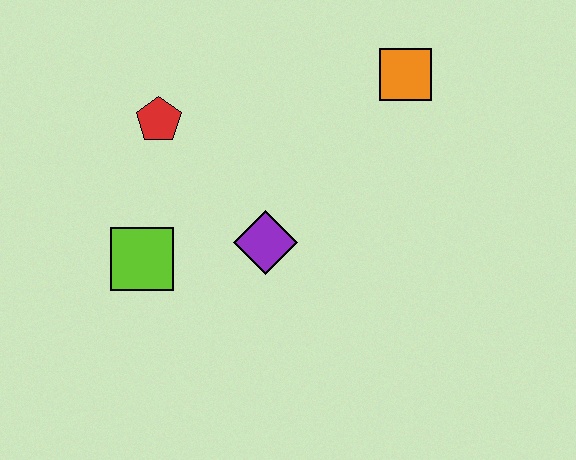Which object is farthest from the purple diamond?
The orange square is farthest from the purple diamond.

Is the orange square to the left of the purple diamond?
No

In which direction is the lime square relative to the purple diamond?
The lime square is to the left of the purple diamond.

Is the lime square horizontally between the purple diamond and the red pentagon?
No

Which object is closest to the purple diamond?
The lime square is closest to the purple diamond.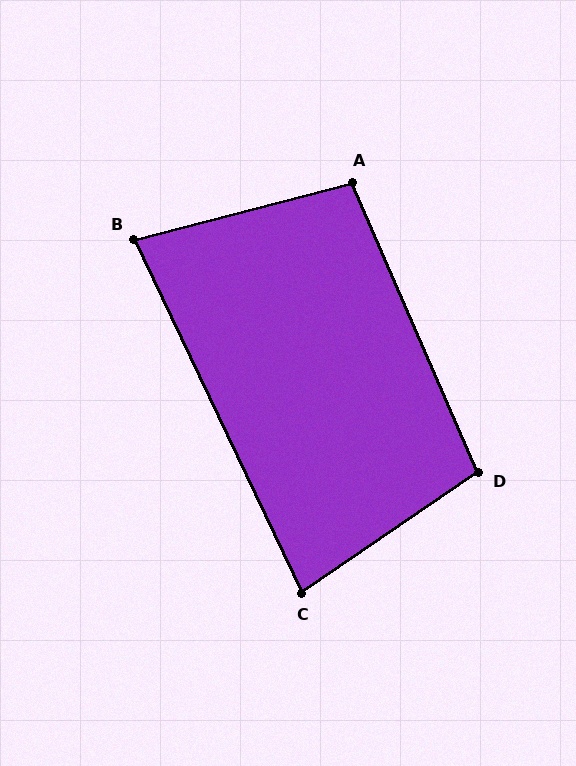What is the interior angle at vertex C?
Approximately 81 degrees (acute).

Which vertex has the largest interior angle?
D, at approximately 101 degrees.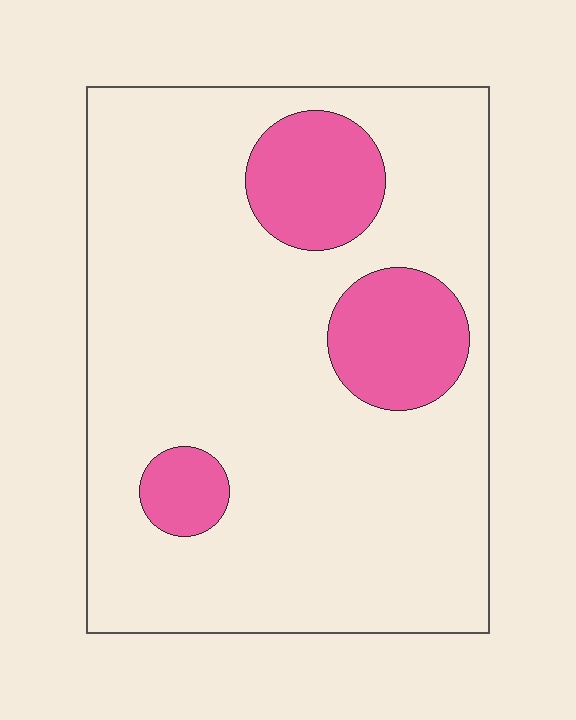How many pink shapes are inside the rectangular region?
3.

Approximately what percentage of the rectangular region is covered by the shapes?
Approximately 15%.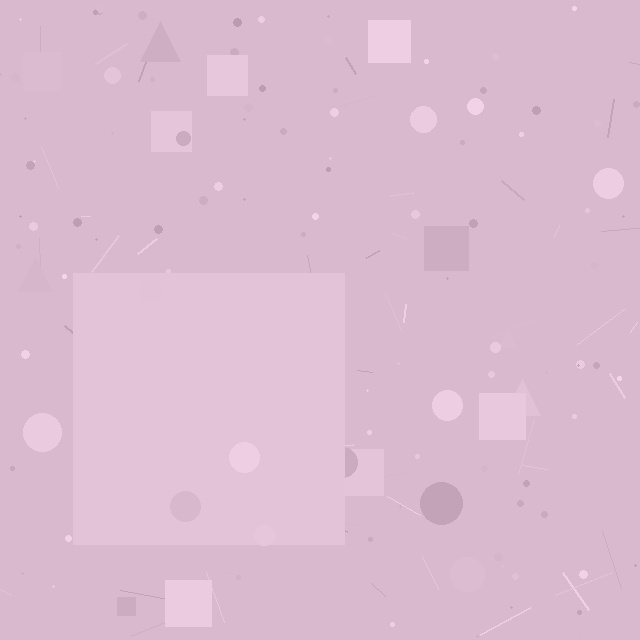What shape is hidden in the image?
A square is hidden in the image.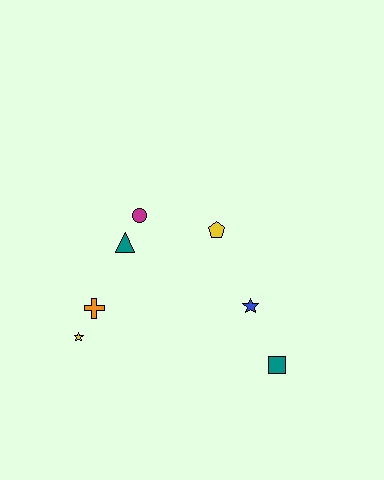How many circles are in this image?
There is 1 circle.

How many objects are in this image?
There are 7 objects.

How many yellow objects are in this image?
There are 2 yellow objects.